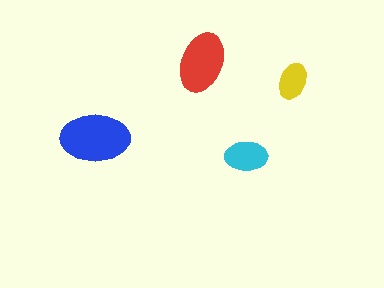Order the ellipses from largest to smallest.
the blue one, the red one, the cyan one, the yellow one.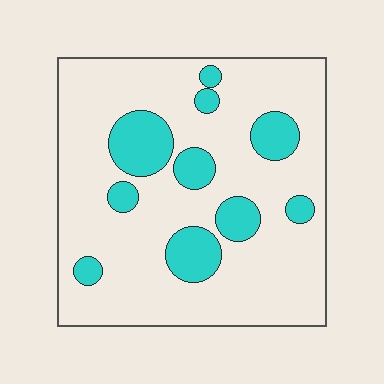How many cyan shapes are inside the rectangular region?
10.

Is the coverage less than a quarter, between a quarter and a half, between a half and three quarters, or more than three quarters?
Less than a quarter.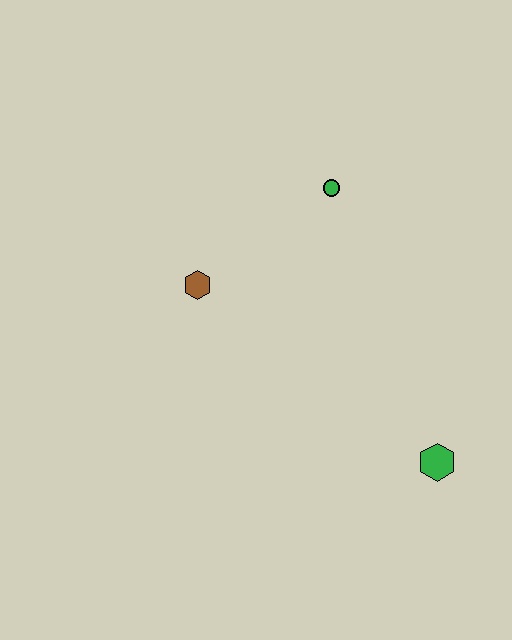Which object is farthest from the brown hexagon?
The green hexagon is farthest from the brown hexagon.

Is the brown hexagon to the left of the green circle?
Yes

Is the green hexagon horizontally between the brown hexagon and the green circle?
No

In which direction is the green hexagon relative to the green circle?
The green hexagon is below the green circle.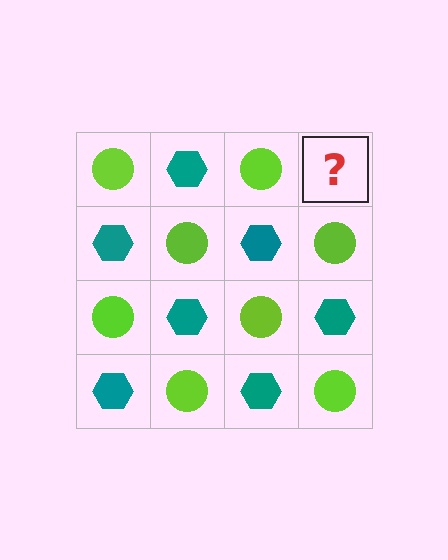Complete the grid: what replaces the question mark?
The question mark should be replaced with a teal hexagon.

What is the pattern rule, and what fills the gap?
The rule is that it alternates lime circle and teal hexagon in a checkerboard pattern. The gap should be filled with a teal hexagon.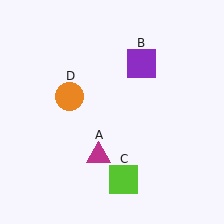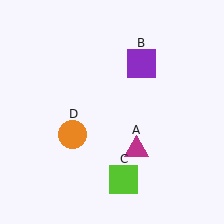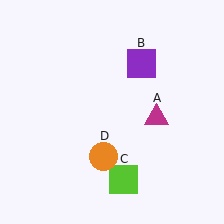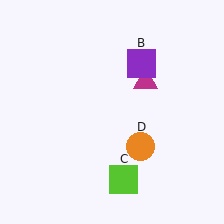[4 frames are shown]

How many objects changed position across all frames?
2 objects changed position: magenta triangle (object A), orange circle (object D).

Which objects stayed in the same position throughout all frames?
Purple square (object B) and lime square (object C) remained stationary.